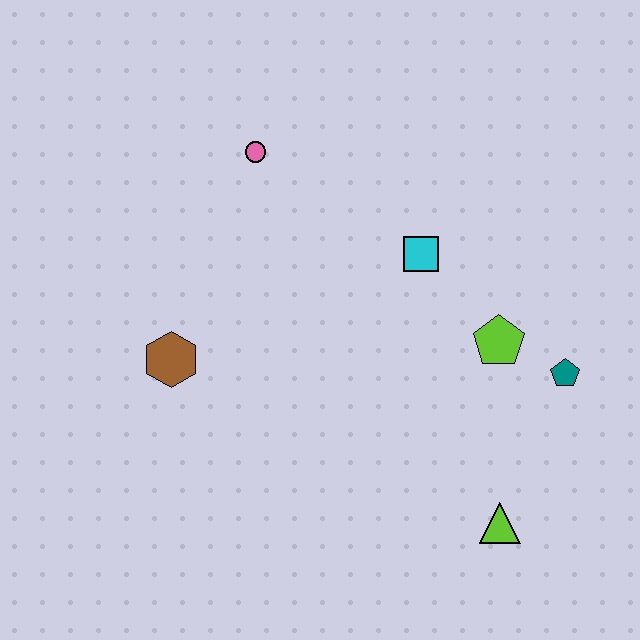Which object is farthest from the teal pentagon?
The brown hexagon is farthest from the teal pentagon.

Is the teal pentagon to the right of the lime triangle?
Yes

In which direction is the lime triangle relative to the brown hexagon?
The lime triangle is to the right of the brown hexagon.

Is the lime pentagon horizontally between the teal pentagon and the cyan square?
Yes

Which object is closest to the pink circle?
The cyan square is closest to the pink circle.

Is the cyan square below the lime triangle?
No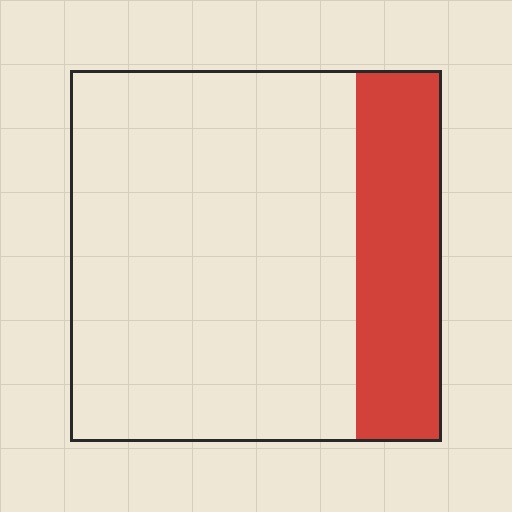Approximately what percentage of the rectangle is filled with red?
Approximately 25%.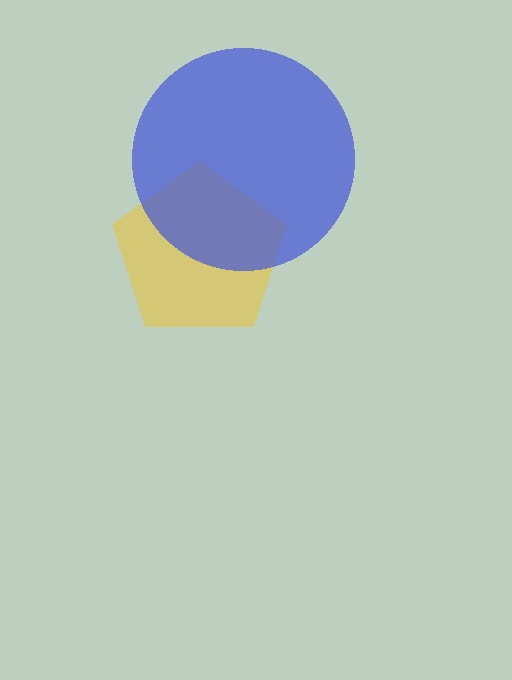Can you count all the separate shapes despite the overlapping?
Yes, there are 2 separate shapes.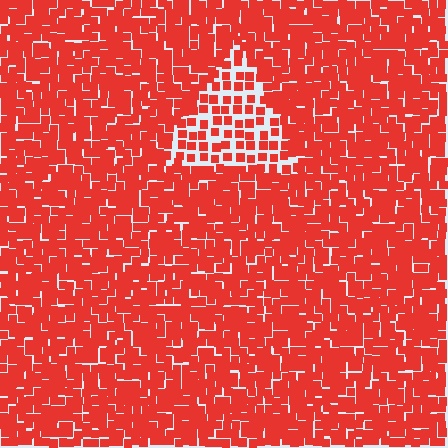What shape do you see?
I see a triangle.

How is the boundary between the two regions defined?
The boundary is defined by a change in element density (approximately 2.0x ratio). All elements are the same color, size, and shape.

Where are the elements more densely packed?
The elements are more densely packed outside the triangle boundary.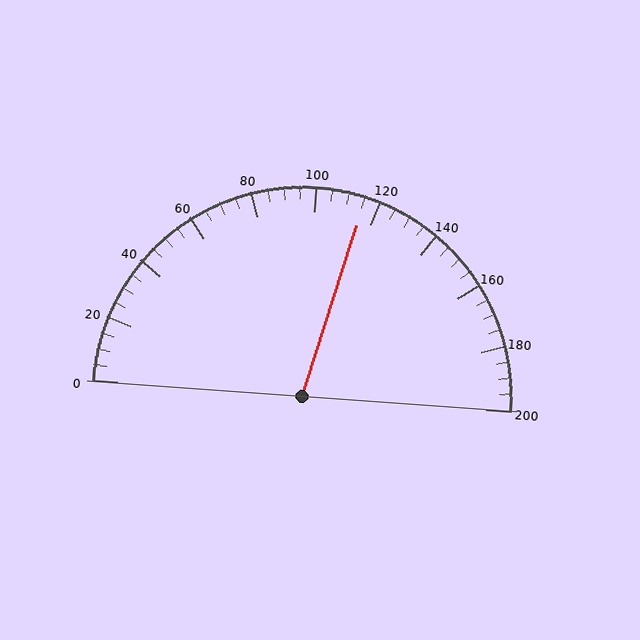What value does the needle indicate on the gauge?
The needle indicates approximately 115.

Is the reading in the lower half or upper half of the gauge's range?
The reading is in the upper half of the range (0 to 200).